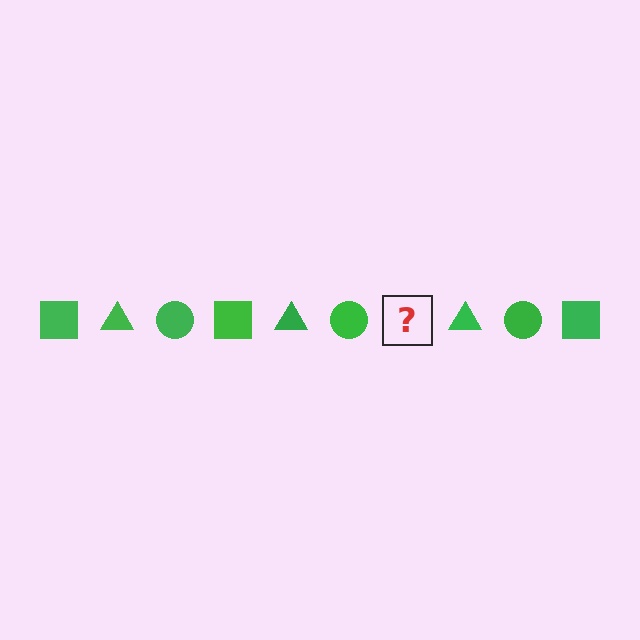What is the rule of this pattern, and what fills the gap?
The rule is that the pattern cycles through square, triangle, circle shapes in green. The gap should be filled with a green square.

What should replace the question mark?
The question mark should be replaced with a green square.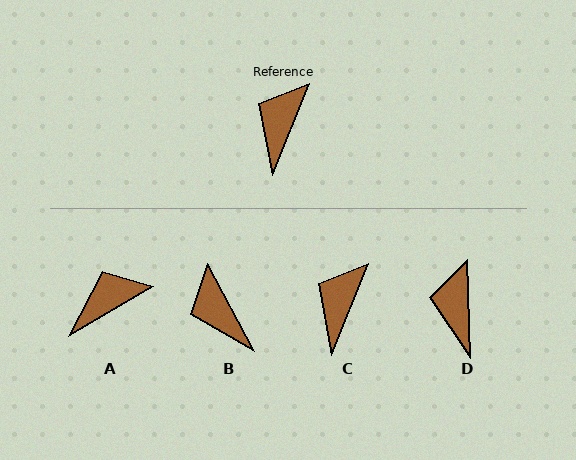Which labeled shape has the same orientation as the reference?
C.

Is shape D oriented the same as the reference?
No, it is off by about 23 degrees.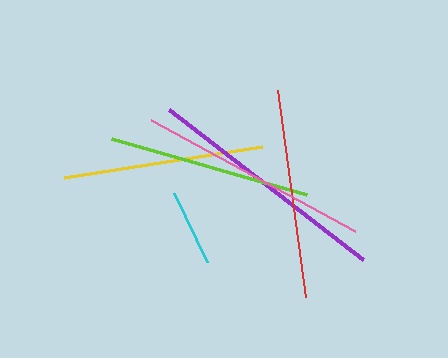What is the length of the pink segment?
The pink segment is approximately 232 pixels long.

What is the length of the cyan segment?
The cyan segment is approximately 76 pixels long.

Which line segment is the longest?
The purple line is the longest at approximately 244 pixels.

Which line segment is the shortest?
The cyan line is the shortest at approximately 76 pixels.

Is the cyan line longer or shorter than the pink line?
The pink line is longer than the cyan line.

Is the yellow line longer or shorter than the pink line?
The pink line is longer than the yellow line.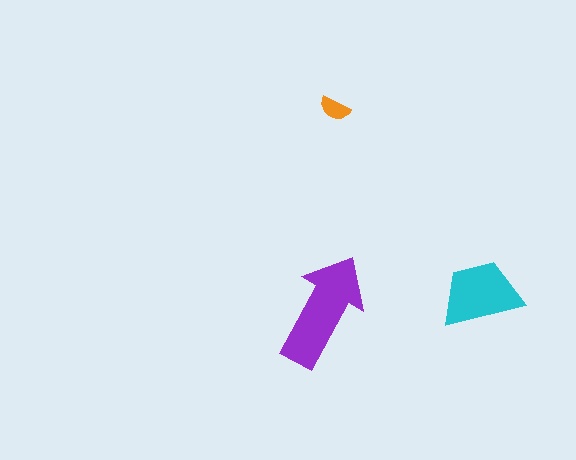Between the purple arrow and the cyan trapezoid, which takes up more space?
The purple arrow.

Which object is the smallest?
The orange semicircle.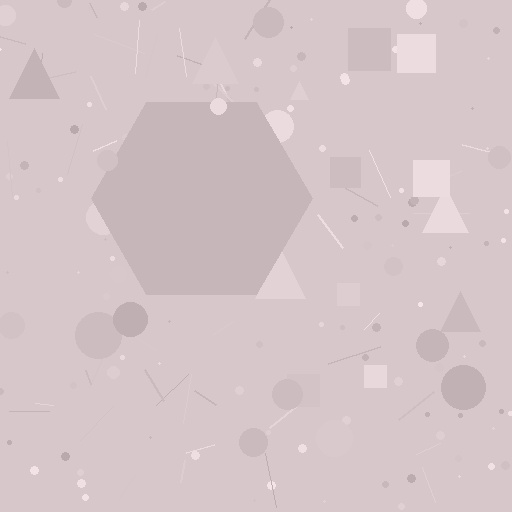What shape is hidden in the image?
A hexagon is hidden in the image.